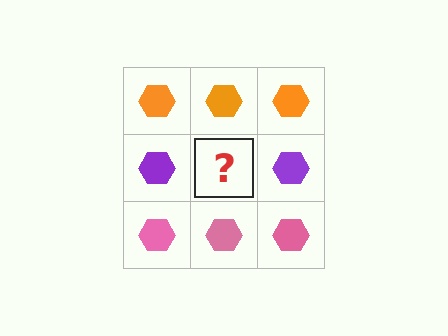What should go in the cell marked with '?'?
The missing cell should contain a purple hexagon.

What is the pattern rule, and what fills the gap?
The rule is that each row has a consistent color. The gap should be filled with a purple hexagon.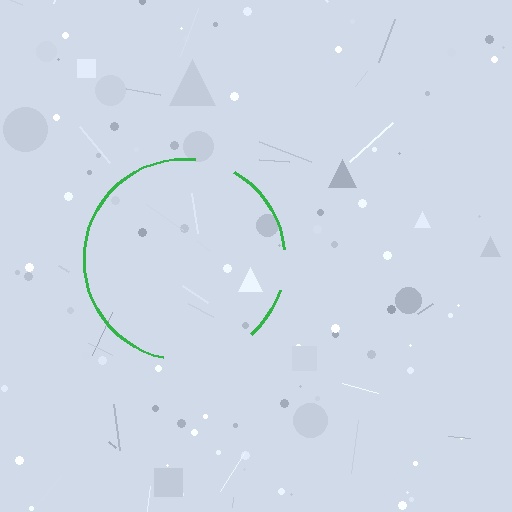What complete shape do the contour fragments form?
The contour fragments form a circle.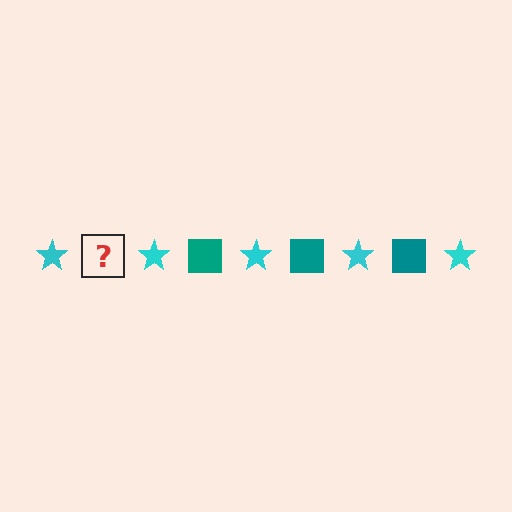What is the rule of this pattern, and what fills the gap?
The rule is that the pattern alternates between cyan star and teal square. The gap should be filled with a teal square.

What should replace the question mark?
The question mark should be replaced with a teal square.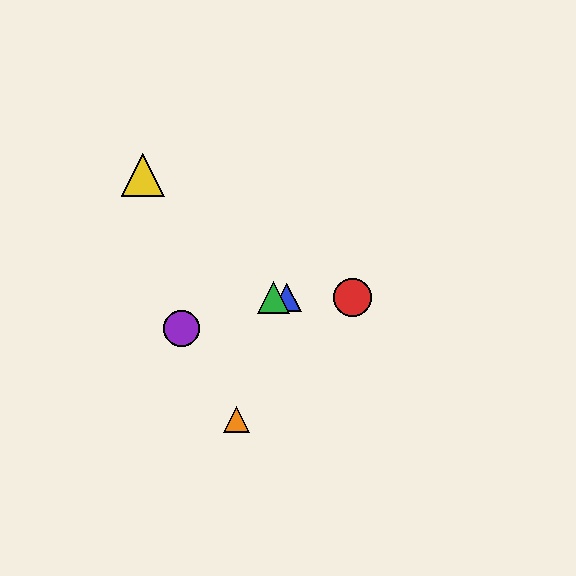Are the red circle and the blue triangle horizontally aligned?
Yes, both are at y≈298.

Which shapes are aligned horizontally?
The red circle, the blue triangle, the green triangle are aligned horizontally.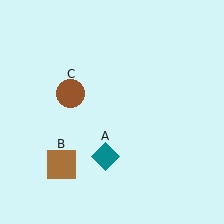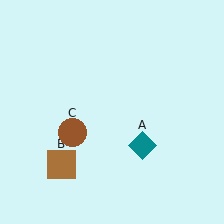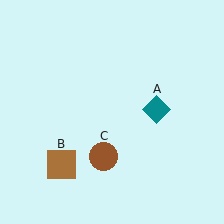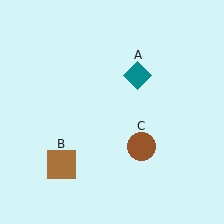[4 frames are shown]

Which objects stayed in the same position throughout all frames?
Brown square (object B) remained stationary.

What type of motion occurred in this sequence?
The teal diamond (object A), brown circle (object C) rotated counterclockwise around the center of the scene.